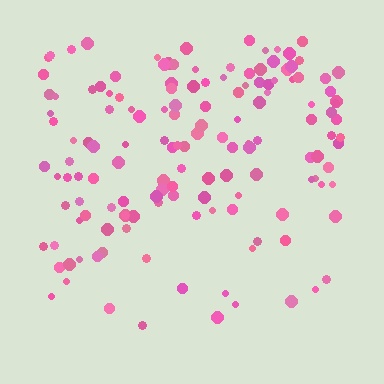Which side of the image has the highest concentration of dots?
The top.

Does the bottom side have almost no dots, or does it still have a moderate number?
Still a moderate number, just noticeably fewer than the top.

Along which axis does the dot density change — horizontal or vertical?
Vertical.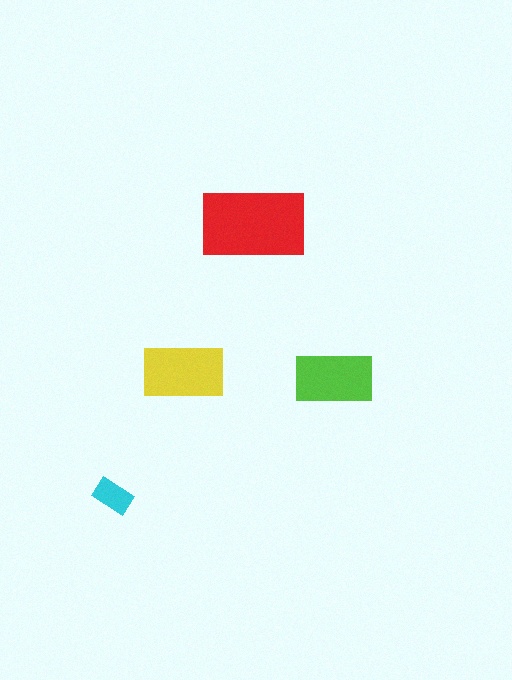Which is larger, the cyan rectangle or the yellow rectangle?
The yellow one.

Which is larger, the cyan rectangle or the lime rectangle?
The lime one.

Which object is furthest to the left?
The cyan rectangle is leftmost.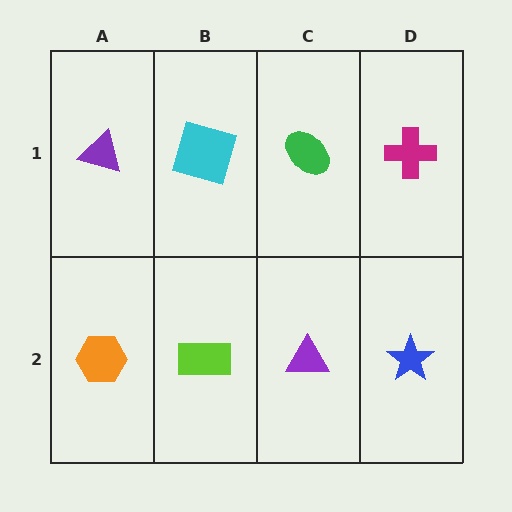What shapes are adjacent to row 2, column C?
A green ellipse (row 1, column C), a lime rectangle (row 2, column B), a blue star (row 2, column D).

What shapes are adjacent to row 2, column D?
A magenta cross (row 1, column D), a purple triangle (row 2, column C).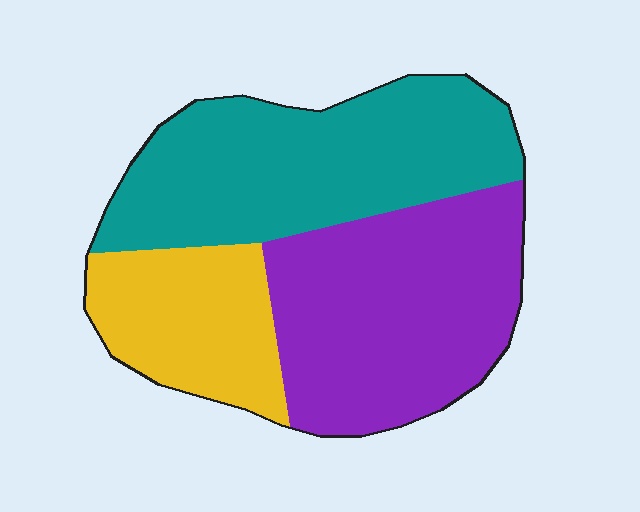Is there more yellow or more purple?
Purple.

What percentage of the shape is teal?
Teal covers 40% of the shape.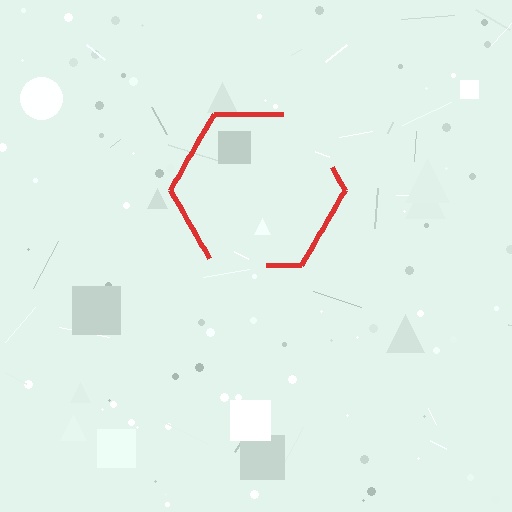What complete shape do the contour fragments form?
The contour fragments form a hexagon.